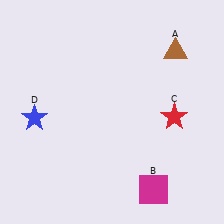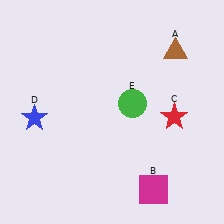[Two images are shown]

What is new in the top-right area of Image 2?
A green circle (E) was added in the top-right area of Image 2.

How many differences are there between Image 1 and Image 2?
There is 1 difference between the two images.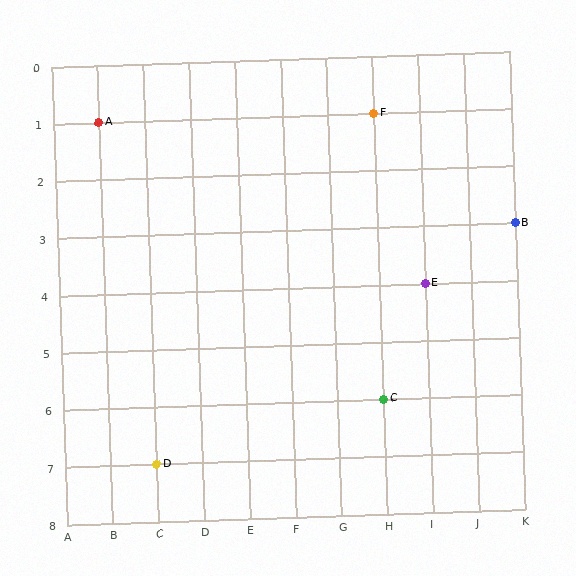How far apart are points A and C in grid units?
Points A and C are 6 columns and 5 rows apart (about 7.8 grid units diagonally).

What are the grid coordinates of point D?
Point D is at grid coordinates (C, 7).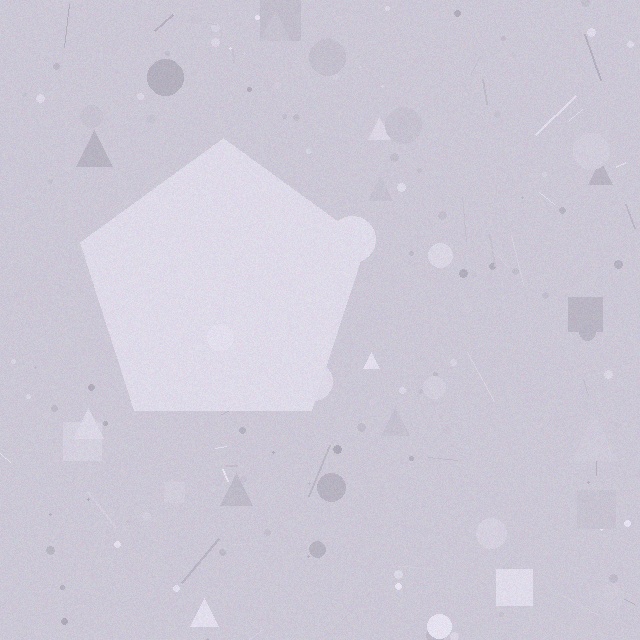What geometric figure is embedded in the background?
A pentagon is embedded in the background.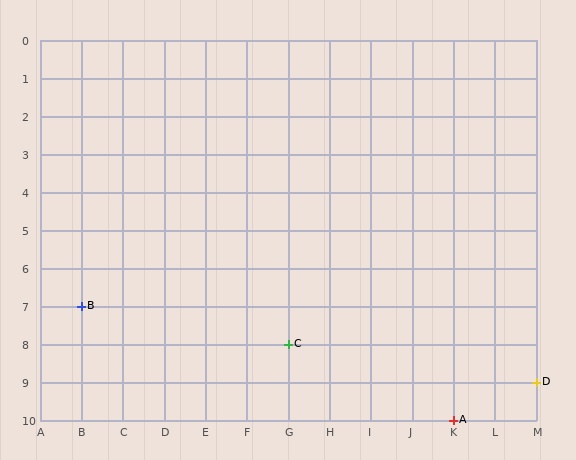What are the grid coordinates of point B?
Point B is at grid coordinates (B, 7).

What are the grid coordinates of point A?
Point A is at grid coordinates (K, 10).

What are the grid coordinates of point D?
Point D is at grid coordinates (M, 9).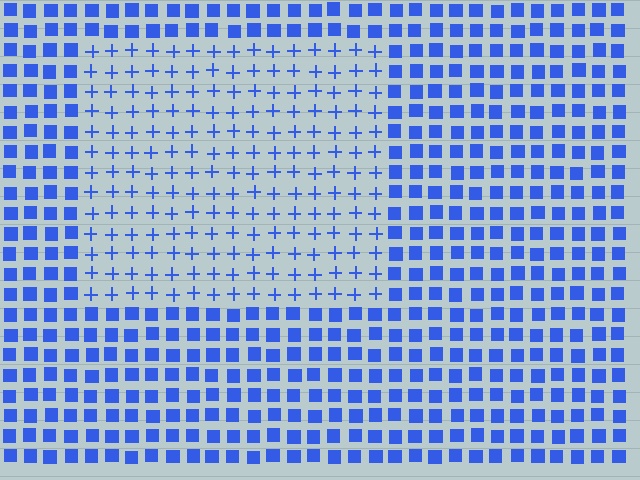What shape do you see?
I see a rectangle.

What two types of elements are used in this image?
The image uses plus signs inside the rectangle region and squares outside it.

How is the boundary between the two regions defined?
The boundary is defined by a change in element shape: plus signs inside vs. squares outside. All elements share the same color and spacing.